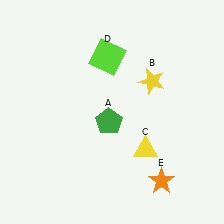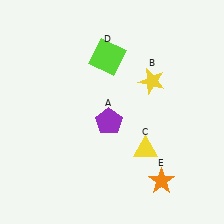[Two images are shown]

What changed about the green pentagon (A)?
In Image 1, A is green. In Image 2, it changed to purple.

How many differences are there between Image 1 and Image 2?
There is 1 difference between the two images.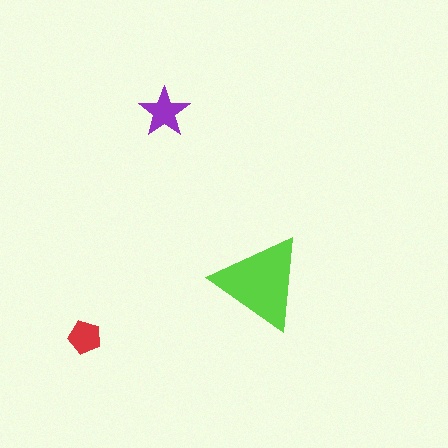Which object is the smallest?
The red pentagon.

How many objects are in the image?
There are 3 objects in the image.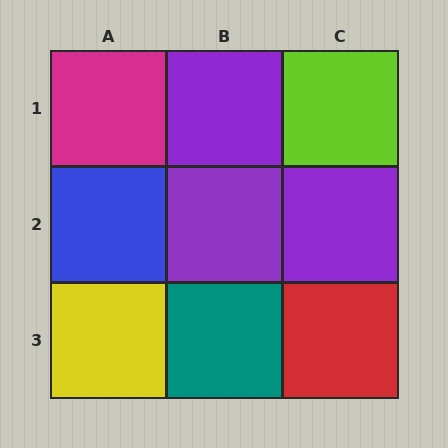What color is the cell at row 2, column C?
Purple.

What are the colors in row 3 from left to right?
Yellow, teal, red.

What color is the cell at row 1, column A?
Magenta.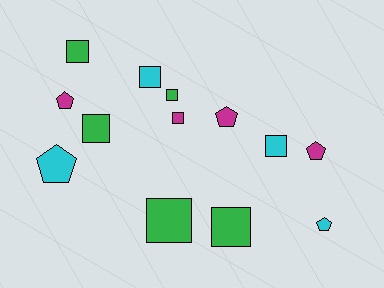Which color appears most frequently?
Green, with 5 objects.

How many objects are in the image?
There are 13 objects.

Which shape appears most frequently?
Square, with 8 objects.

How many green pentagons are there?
There are no green pentagons.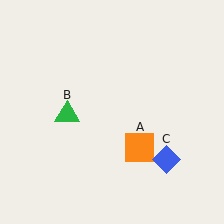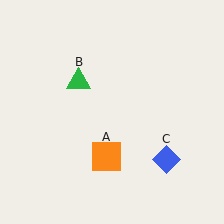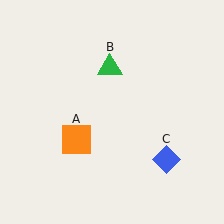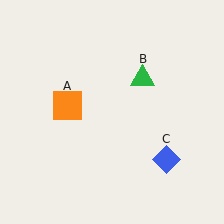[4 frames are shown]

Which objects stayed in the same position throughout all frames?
Blue diamond (object C) remained stationary.